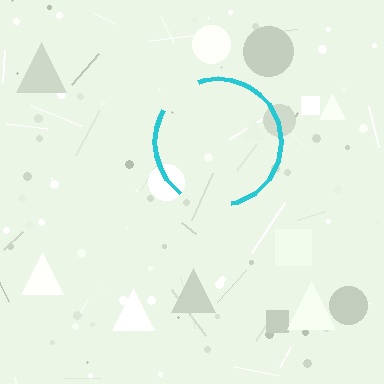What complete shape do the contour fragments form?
The contour fragments form a circle.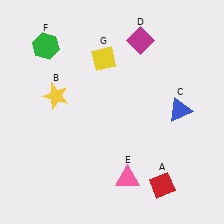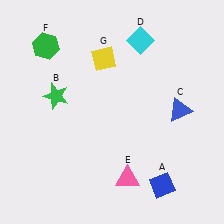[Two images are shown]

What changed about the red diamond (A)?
In Image 1, A is red. In Image 2, it changed to blue.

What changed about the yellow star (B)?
In Image 1, B is yellow. In Image 2, it changed to green.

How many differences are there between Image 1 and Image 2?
There are 3 differences between the two images.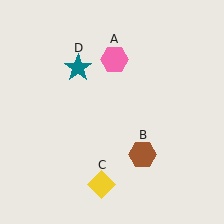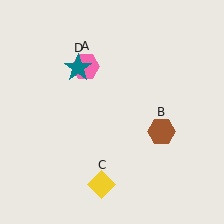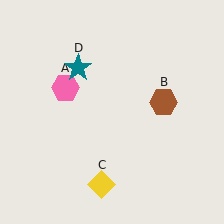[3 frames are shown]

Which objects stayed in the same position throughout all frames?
Yellow diamond (object C) and teal star (object D) remained stationary.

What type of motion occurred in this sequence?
The pink hexagon (object A), brown hexagon (object B) rotated counterclockwise around the center of the scene.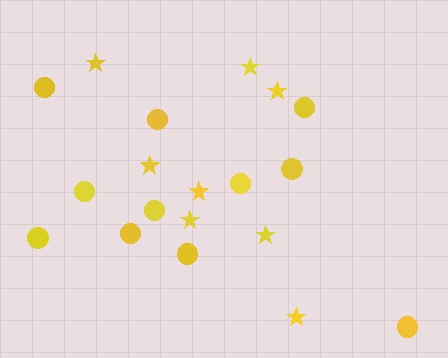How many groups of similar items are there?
There are 2 groups: one group of circles (11) and one group of stars (8).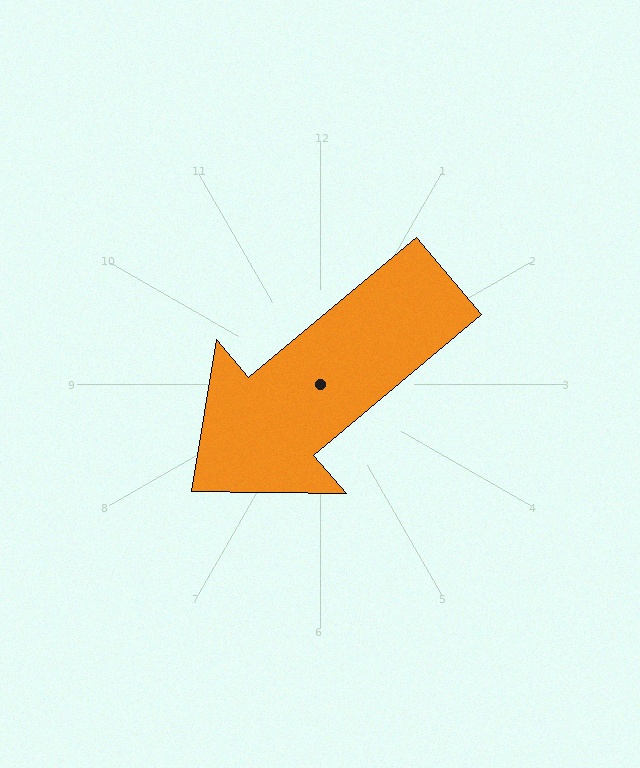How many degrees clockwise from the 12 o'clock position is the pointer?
Approximately 230 degrees.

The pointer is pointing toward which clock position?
Roughly 8 o'clock.